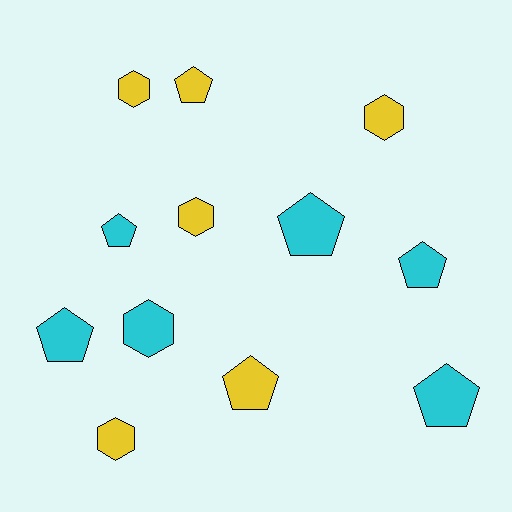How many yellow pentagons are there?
There are 2 yellow pentagons.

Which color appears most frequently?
Cyan, with 6 objects.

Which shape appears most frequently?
Pentagon, with 7 objects.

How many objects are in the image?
There are 12 objects.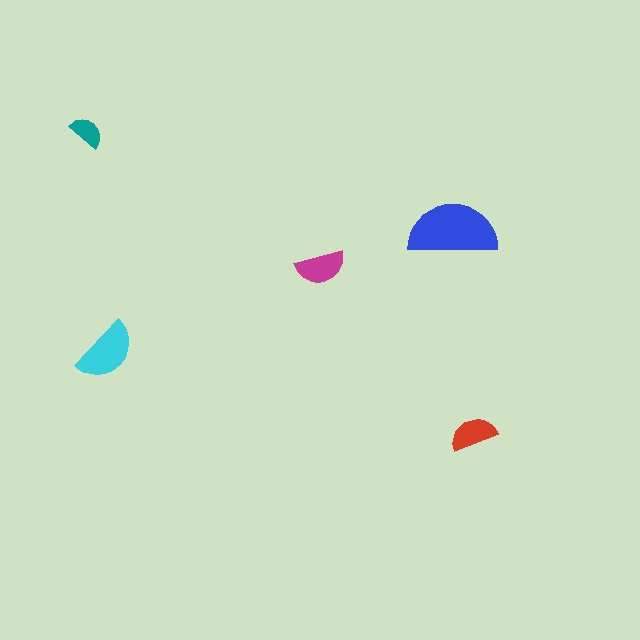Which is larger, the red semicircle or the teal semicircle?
The red one.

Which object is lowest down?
The red semicircle is bottommost.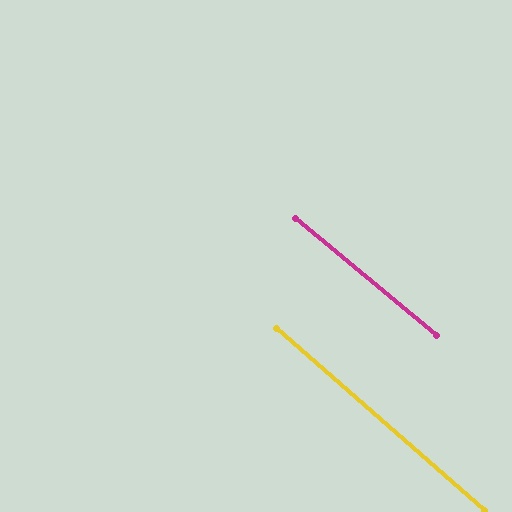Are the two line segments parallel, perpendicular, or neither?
Parallel — their directions differ by only 1.4°.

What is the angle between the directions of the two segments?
Approximately 1 degree.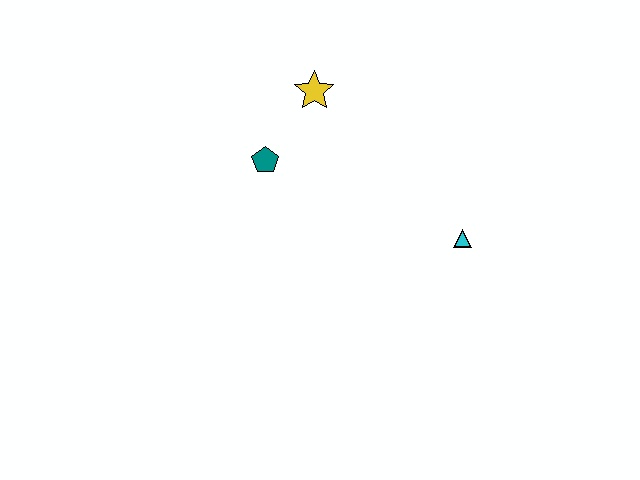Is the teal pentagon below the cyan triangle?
No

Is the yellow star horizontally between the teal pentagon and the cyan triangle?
Yes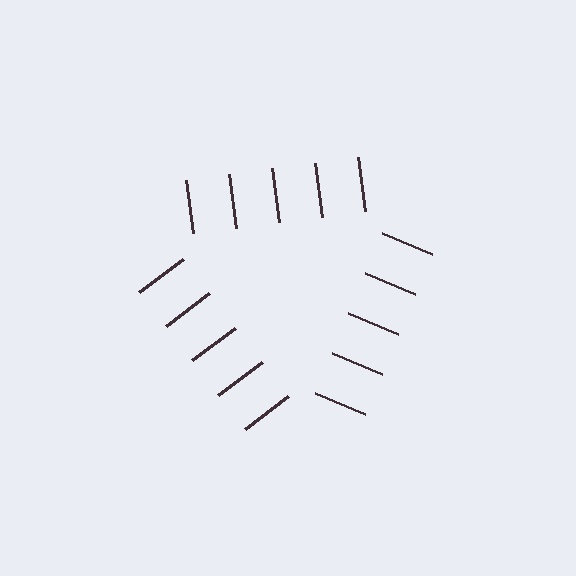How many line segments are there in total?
15 — 5 along each of the 3 edges.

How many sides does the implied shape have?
3 sides — the line-ends trace a triangle.